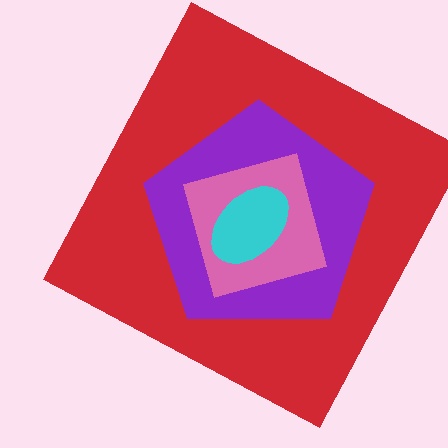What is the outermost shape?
The red square.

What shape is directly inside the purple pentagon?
The pink diamond.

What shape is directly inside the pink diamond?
The cyan ellipse.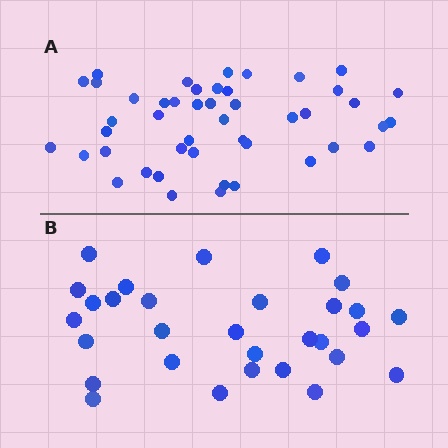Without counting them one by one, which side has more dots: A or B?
Region A (the top region) has more dots.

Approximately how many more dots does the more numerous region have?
Region A has approximately 15 more dots than region B.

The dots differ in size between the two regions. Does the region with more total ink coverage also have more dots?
No. Region B has more total ink coverage because its dots are larger, but region A actually contains more individual dots. Total area can be misleading — the number of items is what matters here.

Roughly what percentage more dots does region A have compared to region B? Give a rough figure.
About 55% more.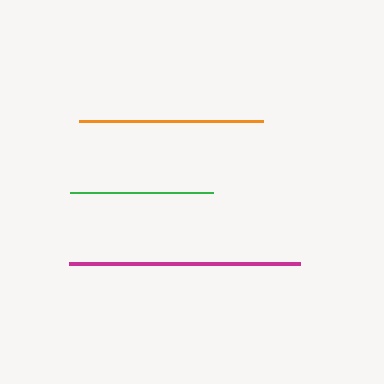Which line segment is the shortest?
The green line is the shortest at approximately 142 pixels.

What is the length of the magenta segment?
The magenta segment is approximately 231 pixels long.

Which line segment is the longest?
The magenta line is the longest at approximately 231 pixels.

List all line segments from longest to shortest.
From longest to shortest: magenta, orange, green.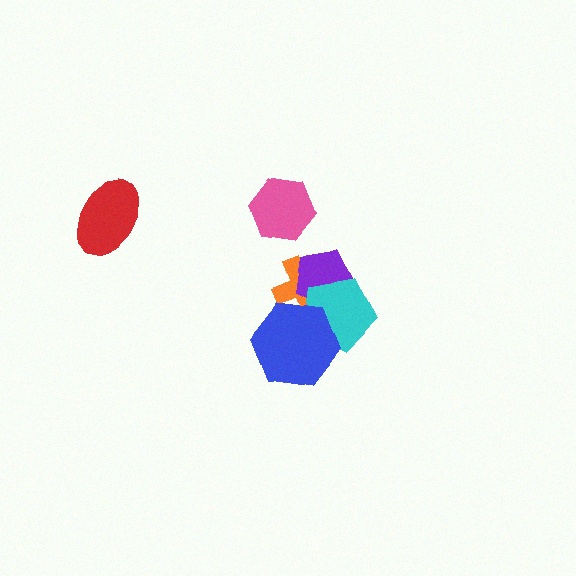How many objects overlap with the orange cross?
3 objects overlap with the orange cross.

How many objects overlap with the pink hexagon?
0 objects overlap with the pink hexagon.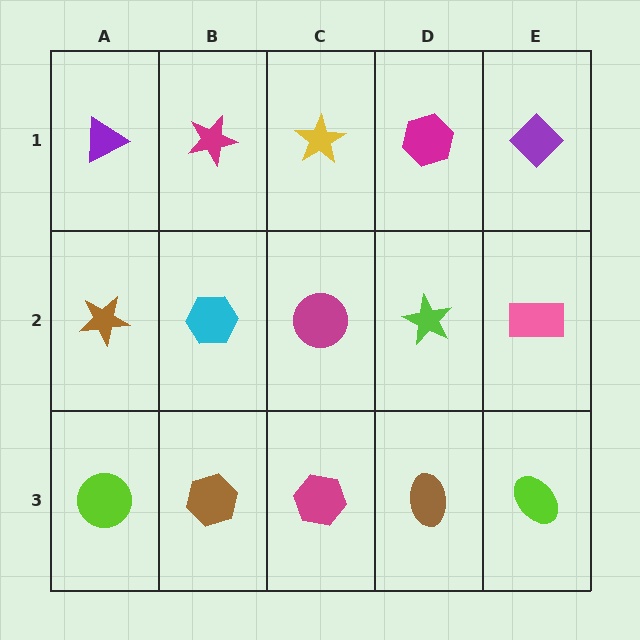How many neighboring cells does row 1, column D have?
3.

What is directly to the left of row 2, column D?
A magenta circle.